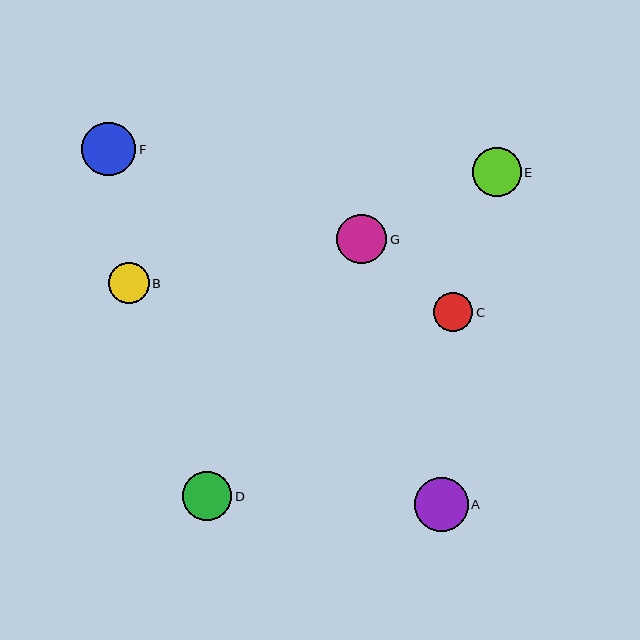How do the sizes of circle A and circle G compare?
Circle A and circle G are approximately the same size.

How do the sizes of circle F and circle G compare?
Circle F and circle G are approximately the same size.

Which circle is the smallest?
Circle C is the smallest with a size of approximately 39 pixels.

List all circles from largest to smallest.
From largest to smallest: A, F, G, D, E, B, C.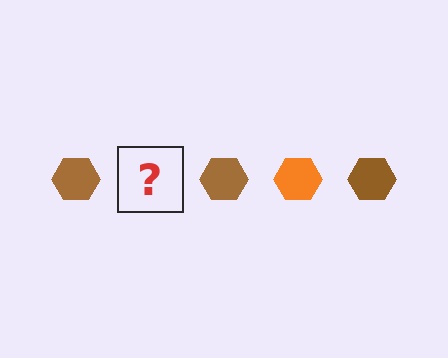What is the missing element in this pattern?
The missing element is an orange hexagon.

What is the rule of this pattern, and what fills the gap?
The rule is that the pattern cycles through brown, orange hexagons. The gap should be filled with an orange hexagon.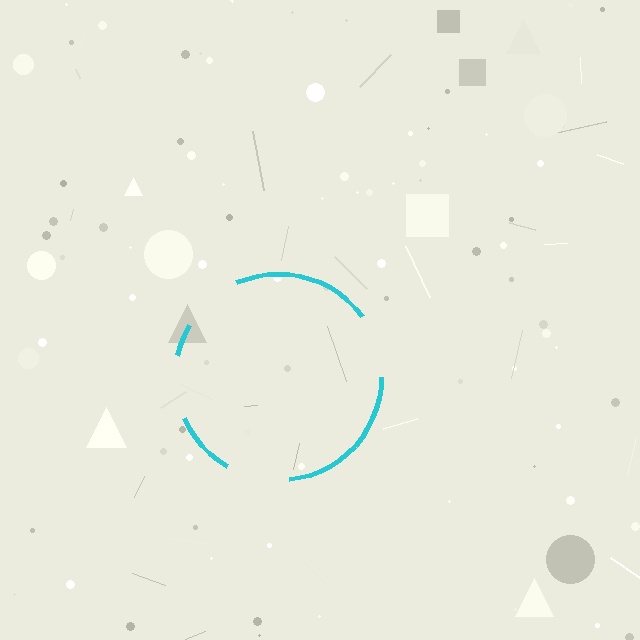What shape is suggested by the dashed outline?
The dashed outline suggests a circle.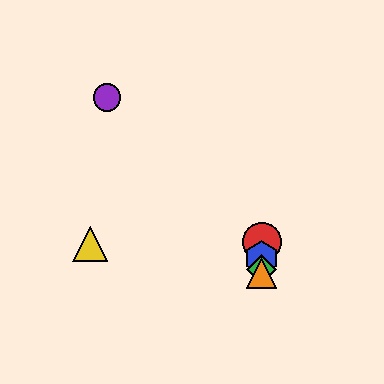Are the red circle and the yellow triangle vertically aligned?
No, the red circle is at x≈262 and the yellow triangle is at x≈90.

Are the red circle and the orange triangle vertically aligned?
Yes, both are at x≈262.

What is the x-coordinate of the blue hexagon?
The blue hexagon is at x≈262.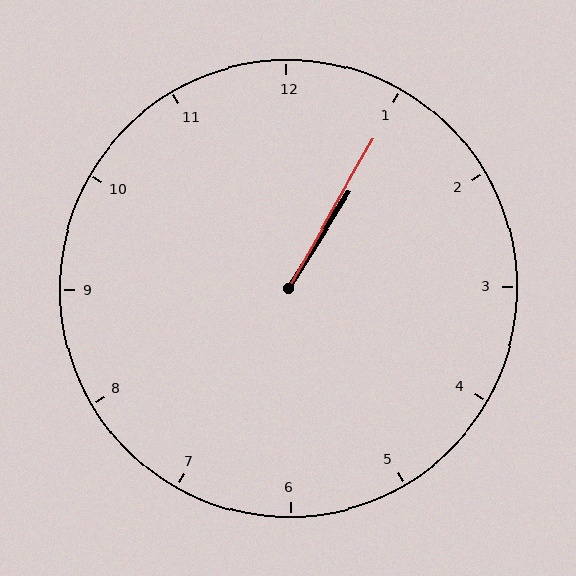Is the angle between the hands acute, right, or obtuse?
It is acute.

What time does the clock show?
1:05.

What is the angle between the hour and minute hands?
Approximately 2 degrees.